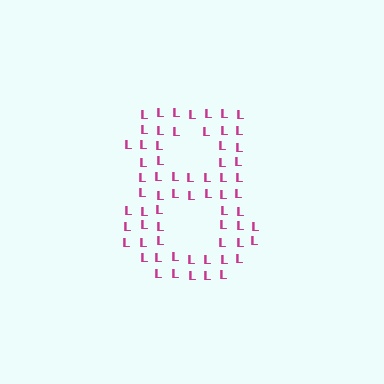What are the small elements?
The small elements are letter L's.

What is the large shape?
The large shape is the digit 8.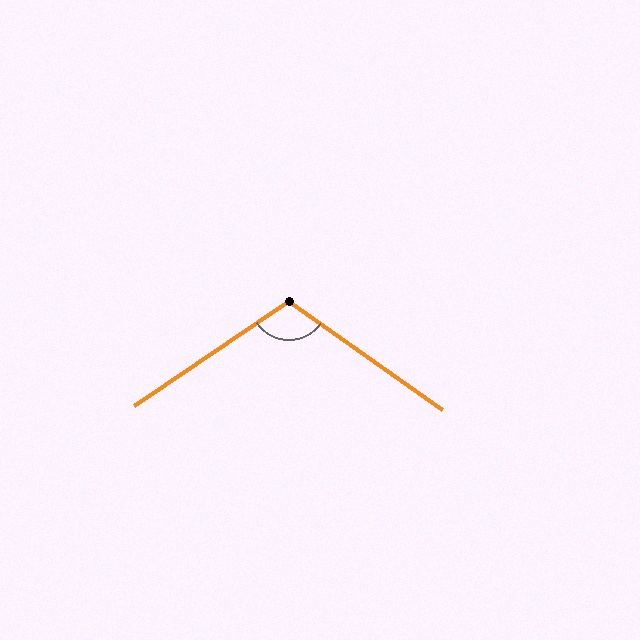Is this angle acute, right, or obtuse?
It is obtuse.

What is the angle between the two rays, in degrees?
Approximately 110 degrees.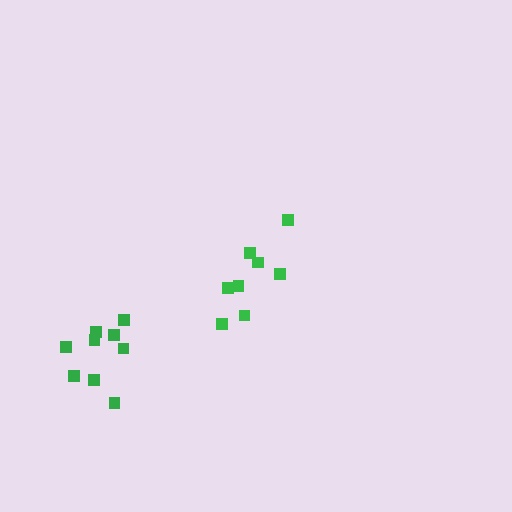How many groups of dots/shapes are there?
There are 2 groups.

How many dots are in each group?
Group 1: 8 dots, Group 2: 9 dots (17 total).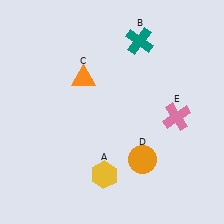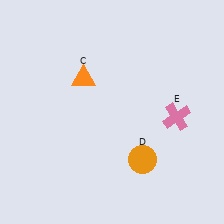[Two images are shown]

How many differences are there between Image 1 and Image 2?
There are 2 differences between the two images.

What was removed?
The teal cross (B), the yellow hexagon (A) were removed in Image 2.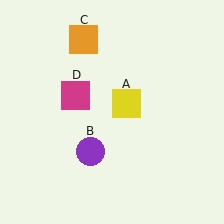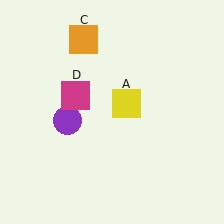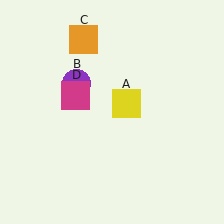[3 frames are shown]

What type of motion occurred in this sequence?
The purple circle (object B) rotated clockwise around the center of the scene.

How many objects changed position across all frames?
1 object changed position: purple circle (object B).